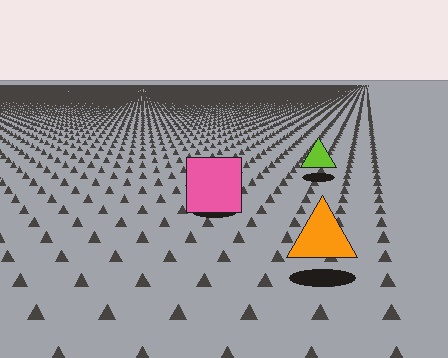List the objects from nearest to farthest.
From nearest to farthest: the orange triangle, the pink square, the lime triangle.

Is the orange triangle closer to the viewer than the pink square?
Yes. The orange triangle is closer — you can tell from the texture gradient: the ground texture is coarser near it.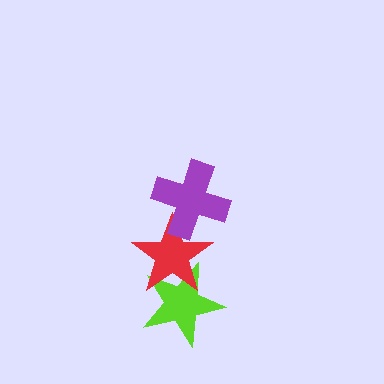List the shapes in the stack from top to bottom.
From top to bottom: the purple cross, the red star, the lime star.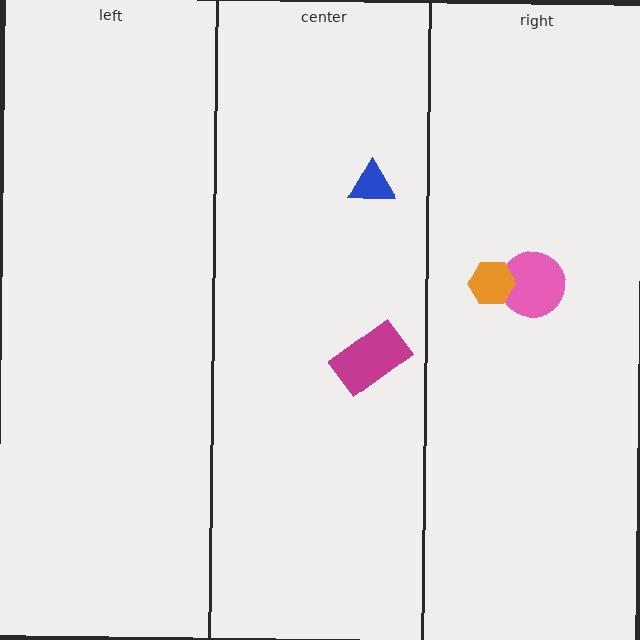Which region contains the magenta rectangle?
The center region.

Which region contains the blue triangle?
The center region.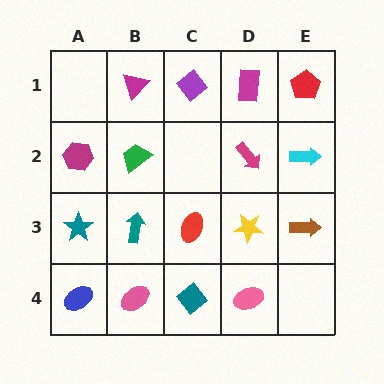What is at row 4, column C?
A teal diamond.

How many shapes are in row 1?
4 shapes.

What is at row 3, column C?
A red ellipse.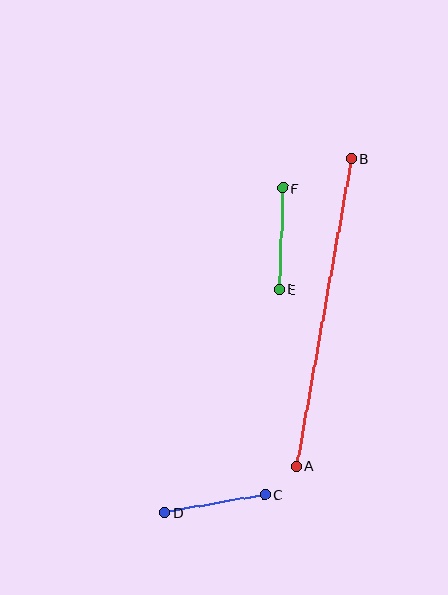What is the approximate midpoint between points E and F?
The midpoint is at approximately (281, 239) pixels.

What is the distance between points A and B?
The distance is approximately 312 pixels.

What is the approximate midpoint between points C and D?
The midpoint is at approximately (215, 503) pixels.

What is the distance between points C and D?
The distance is approximately 102 pixels.